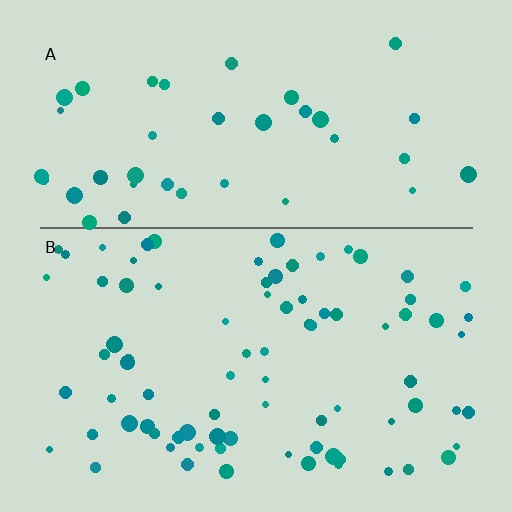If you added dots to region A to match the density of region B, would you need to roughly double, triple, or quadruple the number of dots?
Approximately double.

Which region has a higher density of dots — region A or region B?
B (the bottom).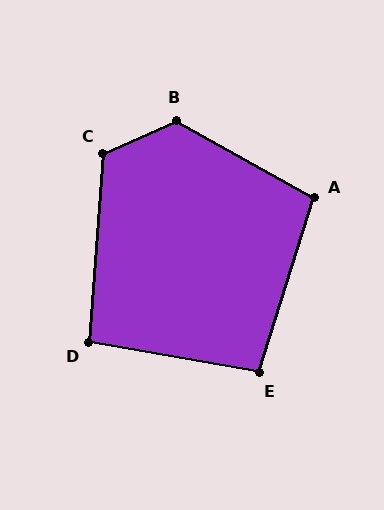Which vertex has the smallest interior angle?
D, at approximately 96 degrees.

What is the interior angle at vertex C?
Approximately 118 degrees (obtuse).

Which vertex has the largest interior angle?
B, at approximately 127 degrees.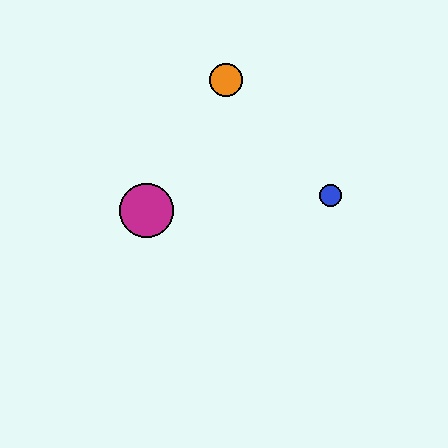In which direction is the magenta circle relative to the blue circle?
The magenta circle is to the left of the blue circle.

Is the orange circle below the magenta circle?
No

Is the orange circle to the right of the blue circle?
No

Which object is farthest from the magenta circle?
The blue circle is farthest from the magenta circle.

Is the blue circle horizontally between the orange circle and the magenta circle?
No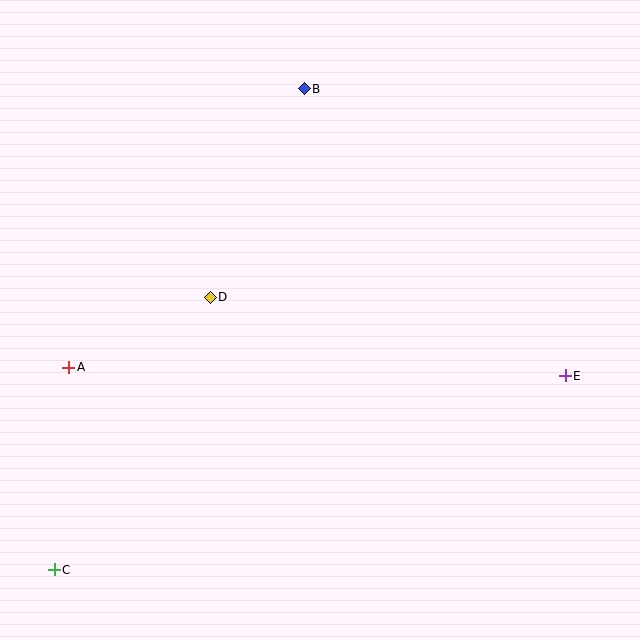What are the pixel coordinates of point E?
Point E is at (565, 376).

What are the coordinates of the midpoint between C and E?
The midpoint between C and E is at (310, 473).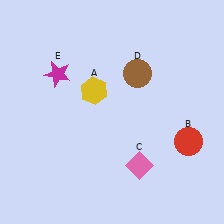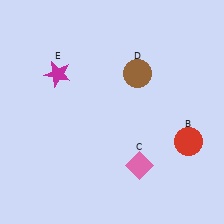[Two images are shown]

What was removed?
The yellow hexagon (A) was removed in Image 2.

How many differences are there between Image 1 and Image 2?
There is 1 difference between the two images.